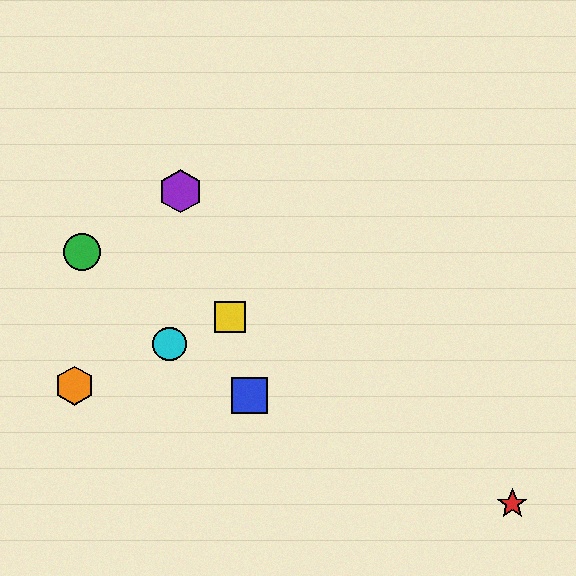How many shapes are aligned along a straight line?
3 shapes (the yellow square, the orange hexagon, the cyan circle) are aligned along a straight line.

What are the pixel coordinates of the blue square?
The blue square is at (249, 395).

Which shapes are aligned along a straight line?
The yellow square, the orange hexagon, the cyan circle are aligned along a straight line.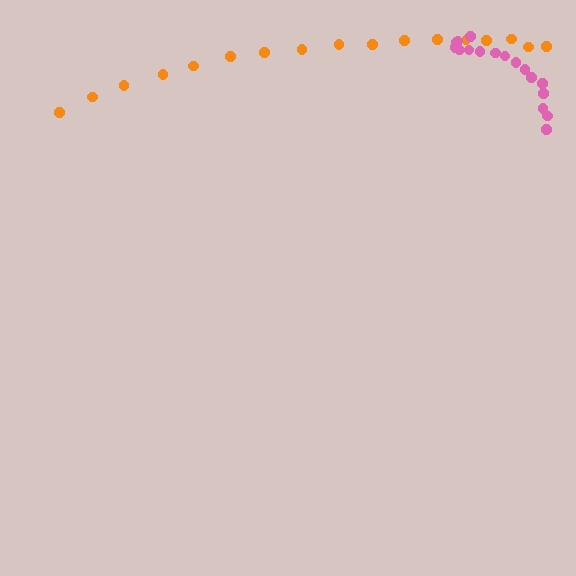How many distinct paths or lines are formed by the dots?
There are 2 distinct paths.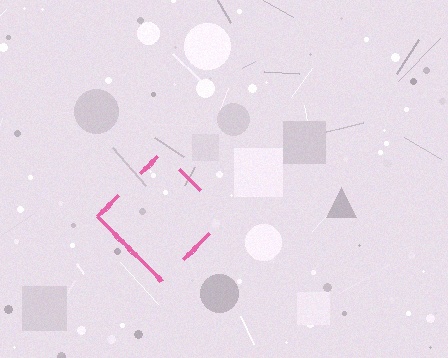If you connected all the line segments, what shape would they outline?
They would outline a diamond.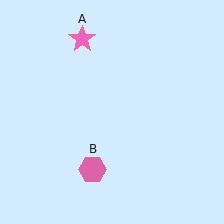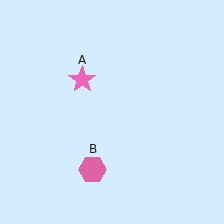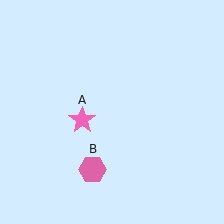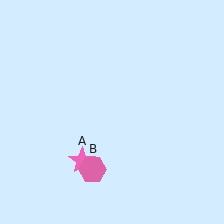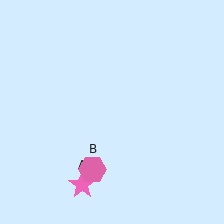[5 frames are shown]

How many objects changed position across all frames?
1 object changed position: pink star (object A).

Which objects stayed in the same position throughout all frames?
Pink hexagon (object B) remained stationary.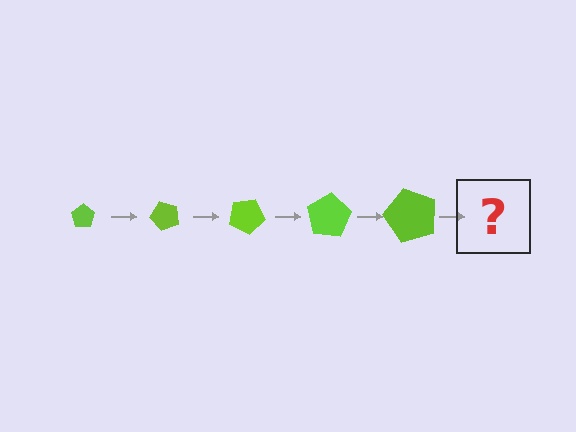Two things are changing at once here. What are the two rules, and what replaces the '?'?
The two rules are that the pentagon grows larger each step and it rotates 50 degrees each step. The '?' should be a pentagon, larger than the previous one and rotated 250 degrees from the start.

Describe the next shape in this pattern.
It should be a pentagon, larger than the previous one and rotated 250 degrees from the start.